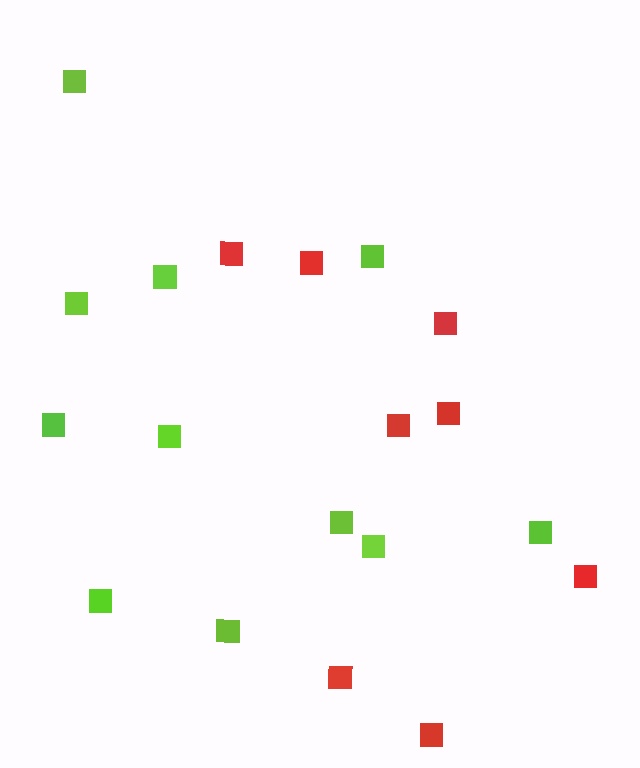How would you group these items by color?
There are 2 groups: one group of lime squares (11) and one group of red squares (8).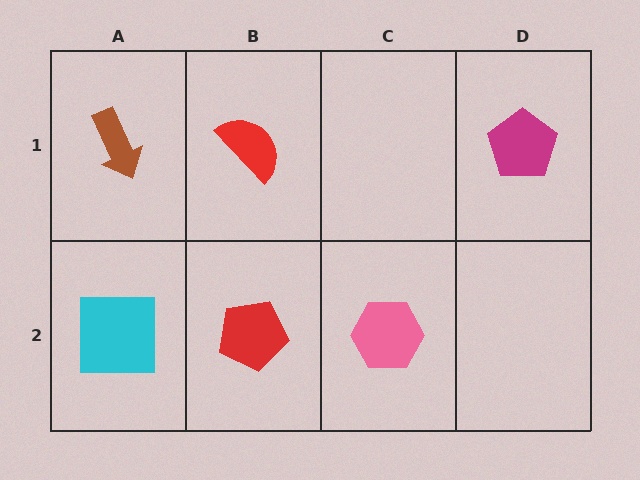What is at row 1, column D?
A magenta pentagon.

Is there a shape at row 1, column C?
No, that cell is empty.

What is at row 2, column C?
A pink hexagon.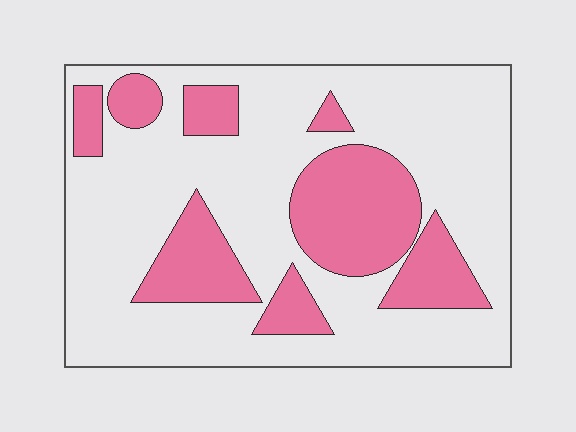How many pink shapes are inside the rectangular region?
8.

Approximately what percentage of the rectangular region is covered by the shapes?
Approximately 30%.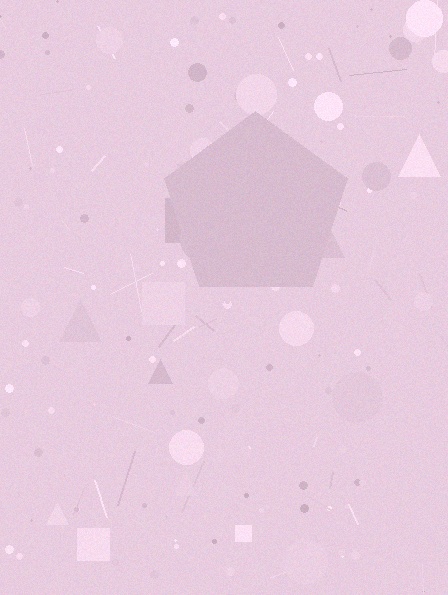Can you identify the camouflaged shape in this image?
The camouflaged shape is a pentagon.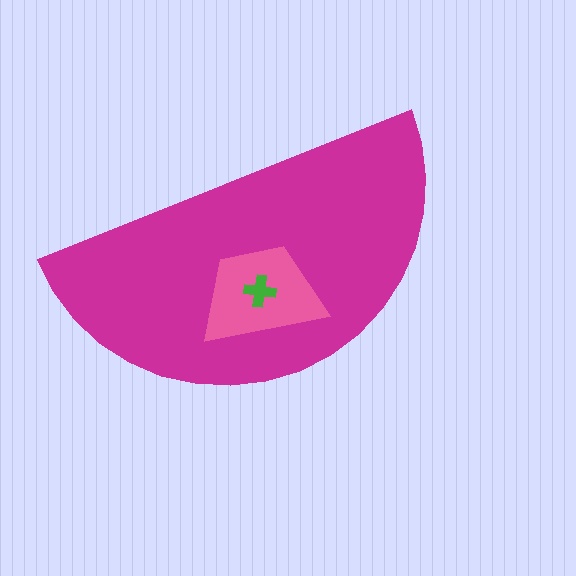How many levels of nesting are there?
3.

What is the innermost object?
The green cross.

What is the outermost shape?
The magenta semicircle.